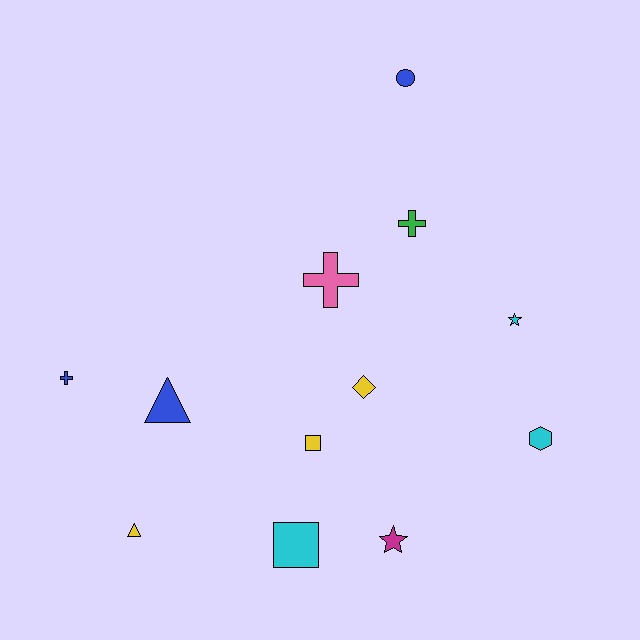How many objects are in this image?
There are 12 objects.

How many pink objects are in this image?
There is 1 pink object.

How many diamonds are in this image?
There is 1 diamond.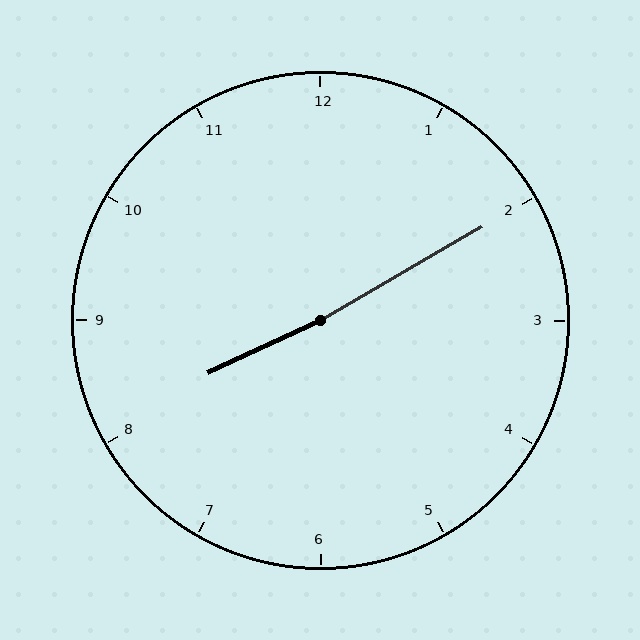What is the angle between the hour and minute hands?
Approximately 175 degrees.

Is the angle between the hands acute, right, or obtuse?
It is obtuse.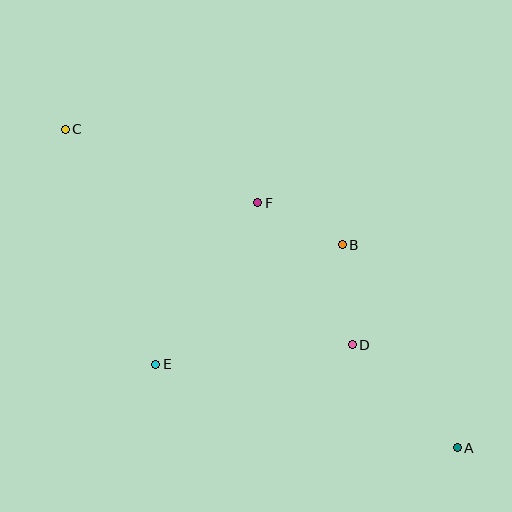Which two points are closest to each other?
Points B and F are closest to each other.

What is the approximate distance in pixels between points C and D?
The distance between C and D is approximately 359 pixels.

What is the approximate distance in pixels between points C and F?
The distance between C and F is approximately 206 pixels.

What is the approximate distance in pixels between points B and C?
The distance between B and C is approximately 300 pixels.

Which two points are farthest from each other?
Points A and C are farthest from each other.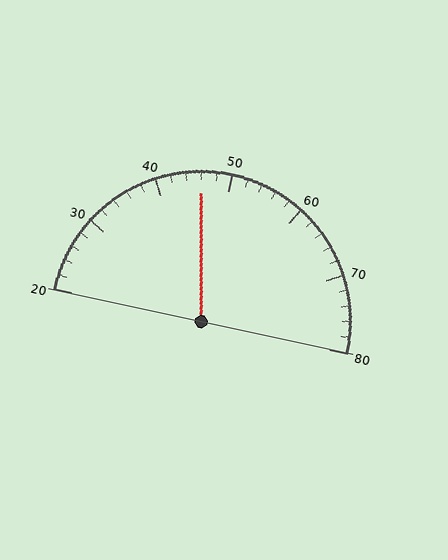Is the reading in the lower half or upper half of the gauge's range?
The reading is in the lower half of the range (20 to 80).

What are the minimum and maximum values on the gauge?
The gauge ranges from 20 to 80.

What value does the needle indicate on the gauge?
The needle indicates approximately 46.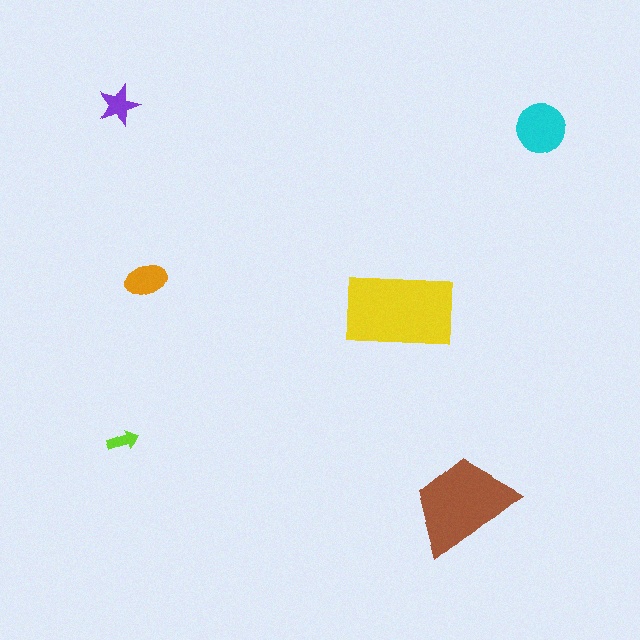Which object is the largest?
The yellow rectangle.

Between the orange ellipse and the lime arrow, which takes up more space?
The orange ellipse.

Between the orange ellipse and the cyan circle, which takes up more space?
The cyan circle.